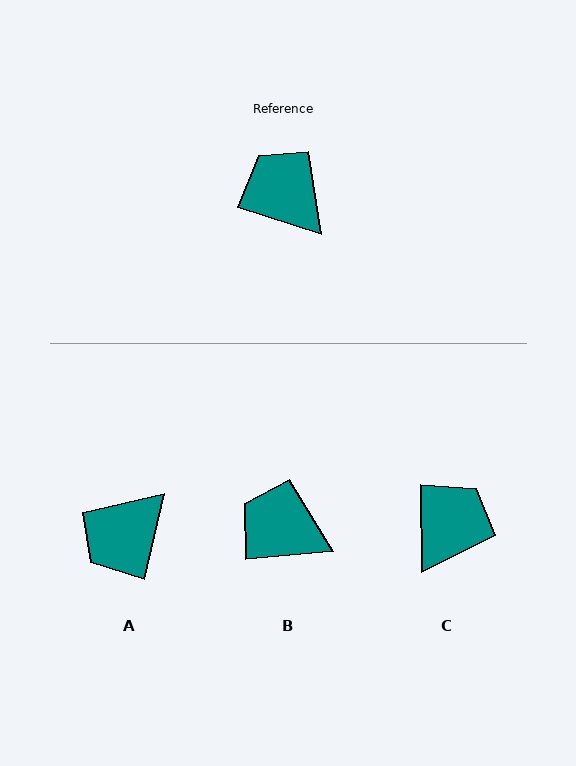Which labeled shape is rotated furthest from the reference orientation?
A, about 95 degrees away.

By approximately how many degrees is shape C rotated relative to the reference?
Approximately 72 degrees clockwise.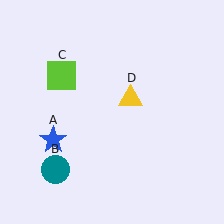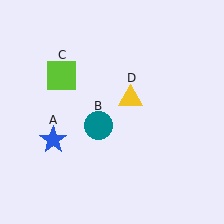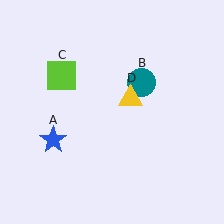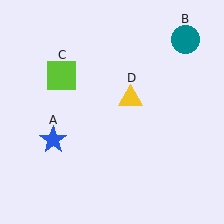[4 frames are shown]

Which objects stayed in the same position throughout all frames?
Blue star (object A) and lime square (object C) and yellow triangle (object D) remained stationary.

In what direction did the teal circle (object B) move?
The teal circle (object B) moved up and to the right.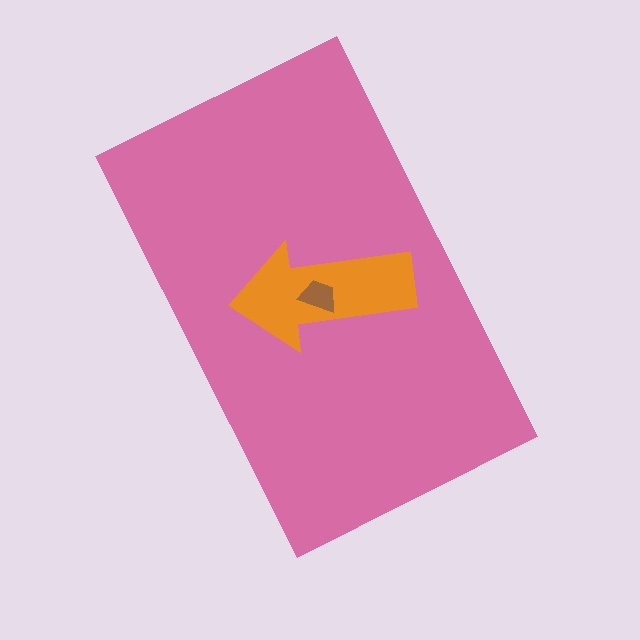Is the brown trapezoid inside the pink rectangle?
Yes.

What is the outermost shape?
The pink rectangle.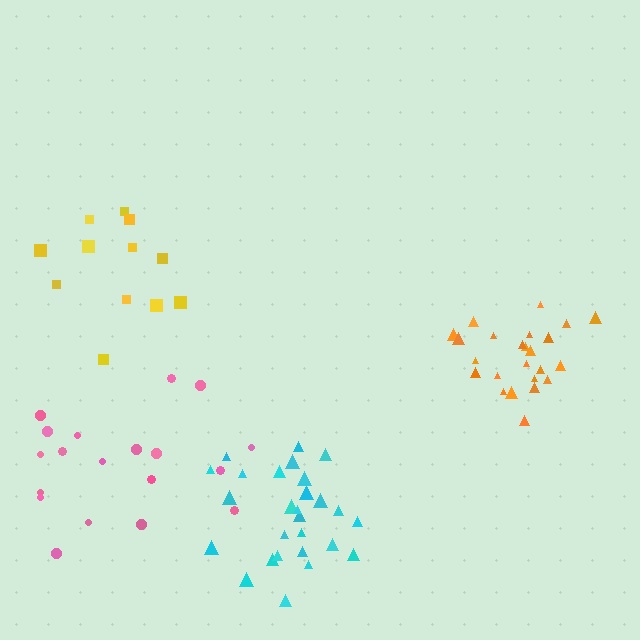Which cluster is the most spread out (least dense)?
Pink.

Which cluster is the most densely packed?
Orange.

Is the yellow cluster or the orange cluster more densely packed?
Orange.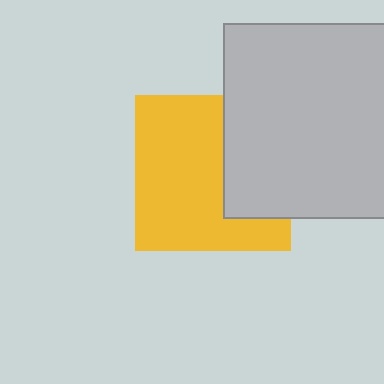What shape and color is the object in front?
The object in front is a light gray square.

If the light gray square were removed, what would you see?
You would see the complete yellow square.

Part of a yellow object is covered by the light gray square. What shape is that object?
It is a square.